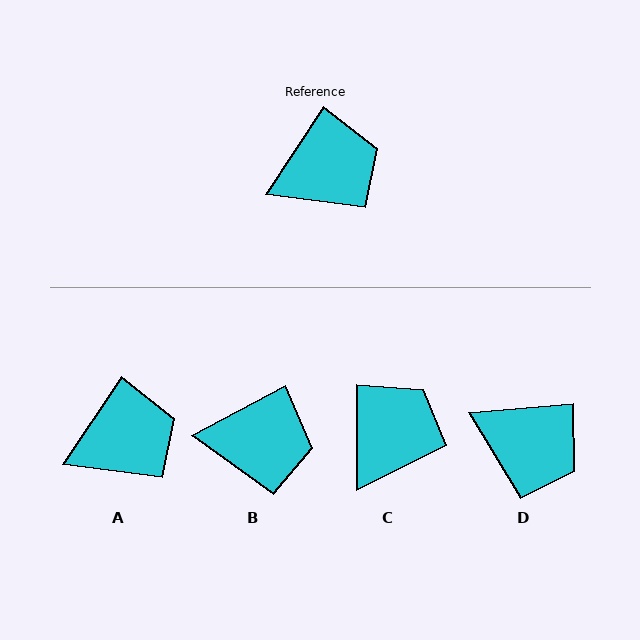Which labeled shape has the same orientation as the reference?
A.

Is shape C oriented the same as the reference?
No, it is off by about 34 degrees.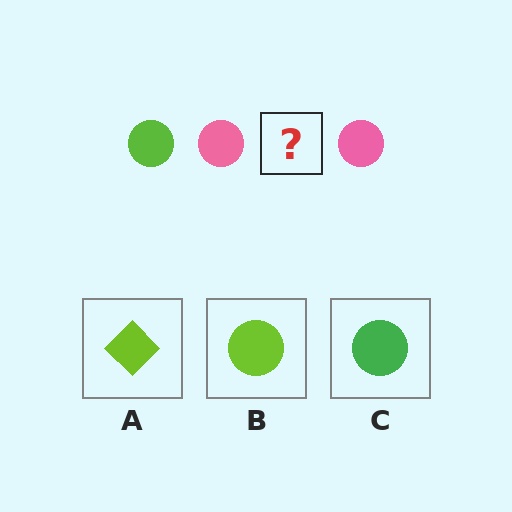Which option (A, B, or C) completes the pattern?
B.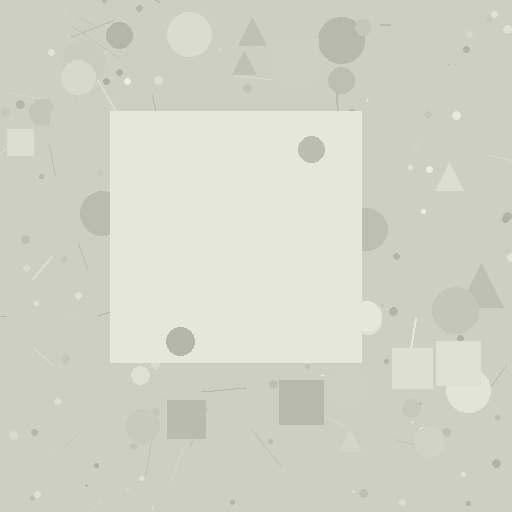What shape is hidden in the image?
A square is hidden in the image.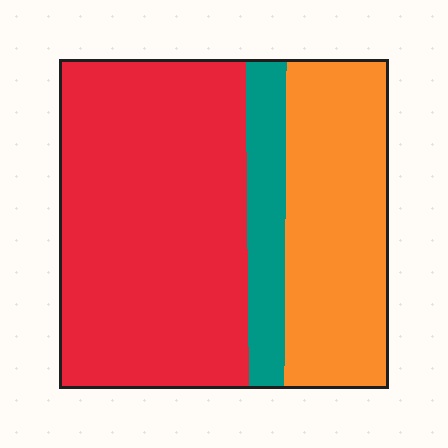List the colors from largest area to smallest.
From largest to smallest: red, orange, teal.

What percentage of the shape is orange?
Orange covers around 30% of the shape.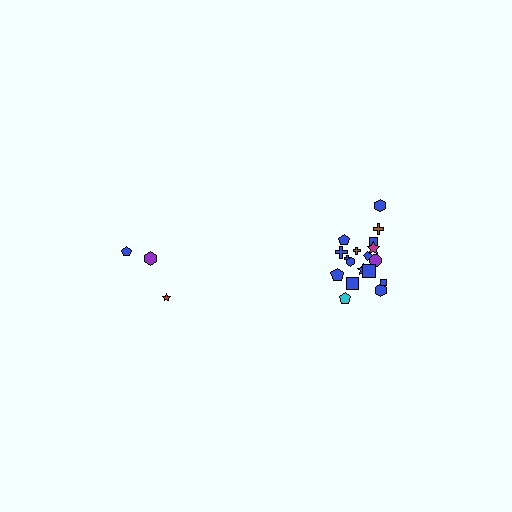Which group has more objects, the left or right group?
The right group.